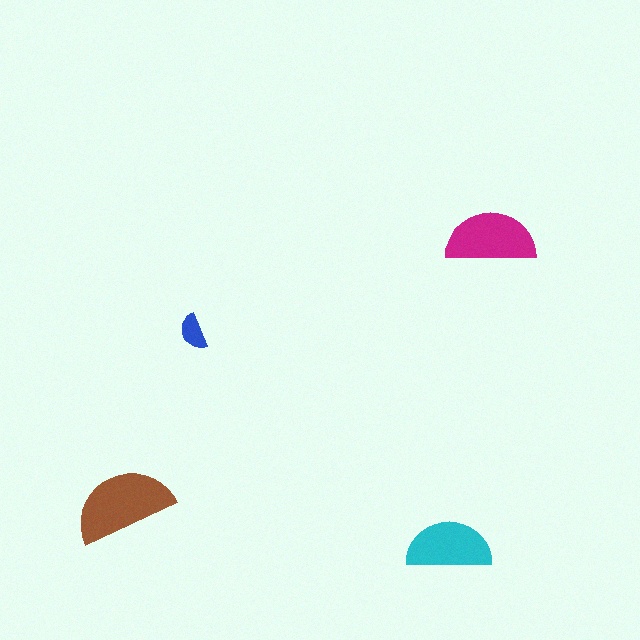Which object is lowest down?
The cyan semicircle is bottommost.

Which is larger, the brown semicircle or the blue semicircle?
The brown one.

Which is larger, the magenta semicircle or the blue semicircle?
The magenta one.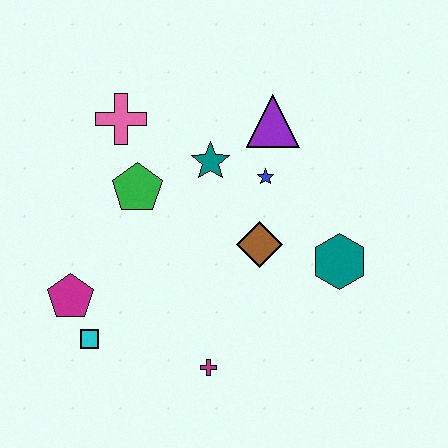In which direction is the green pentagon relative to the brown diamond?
The green pentagon is to the left of the brown diamond.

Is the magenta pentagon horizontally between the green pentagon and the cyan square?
No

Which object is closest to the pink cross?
The green pentagon is closest to the pink cross.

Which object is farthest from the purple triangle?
The cyan square is farthest from the purple triangle.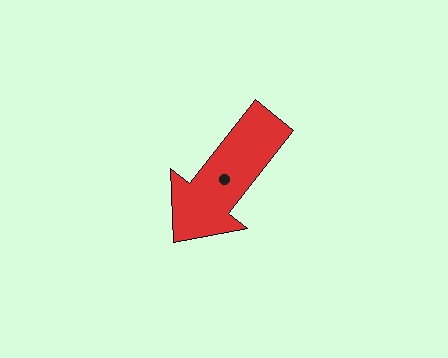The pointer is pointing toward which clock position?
Roughly 7 o'clock.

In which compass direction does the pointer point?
Southwest.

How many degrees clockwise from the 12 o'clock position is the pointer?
Approximately 218 degrees.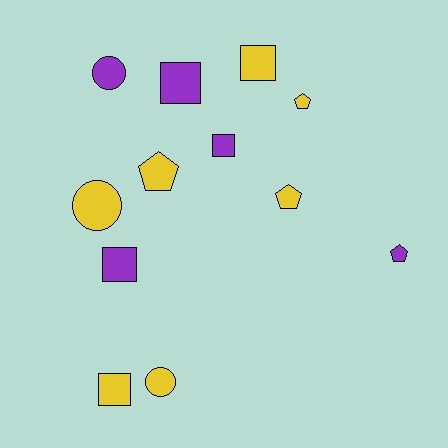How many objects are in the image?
There are 12 objects.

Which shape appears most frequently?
Square, with 5 objects.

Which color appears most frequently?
Yellow, with 7 objects.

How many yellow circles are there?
There are 2 yellow circles.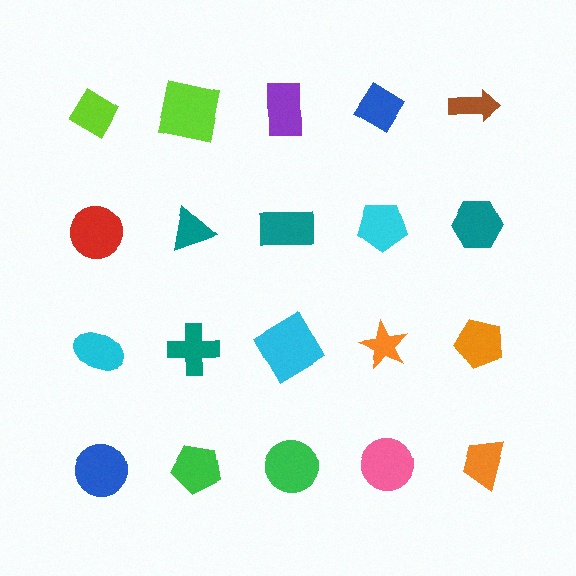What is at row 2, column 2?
A teal triangle.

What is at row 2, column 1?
A red circle.